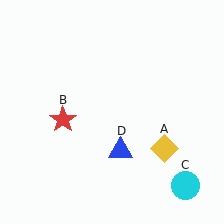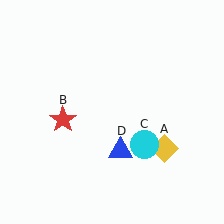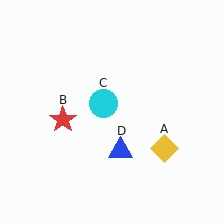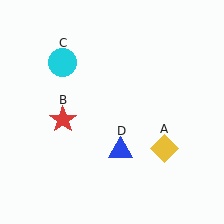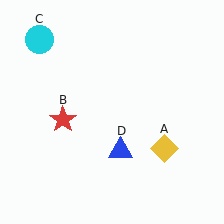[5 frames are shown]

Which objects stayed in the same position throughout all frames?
Yellow diamond (object A) and red star (object B) and blue triangle (object D) remained stationary.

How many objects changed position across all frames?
1 object changed position: cyan circle (object C).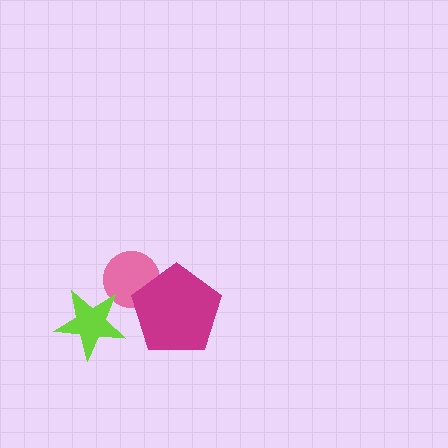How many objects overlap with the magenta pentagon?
1 object overlaps with the magenta pentagon.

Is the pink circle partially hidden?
Yes, it is partially covered by another shape.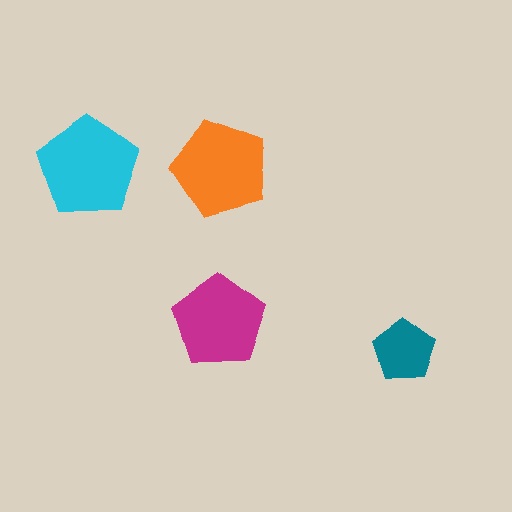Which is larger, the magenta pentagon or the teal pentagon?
The magenta one.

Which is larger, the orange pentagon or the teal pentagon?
The orange one.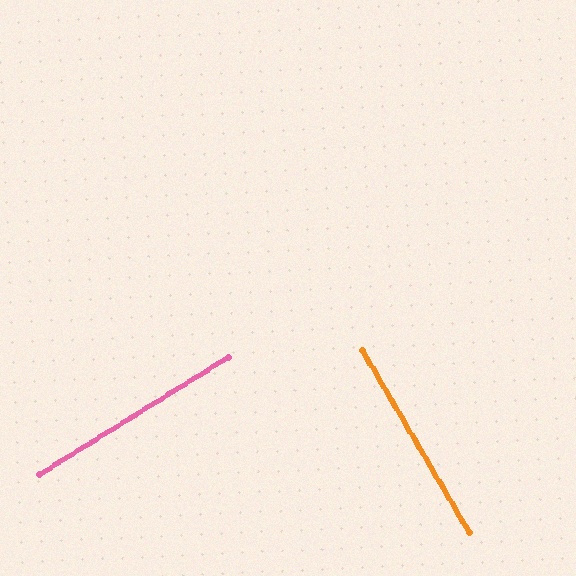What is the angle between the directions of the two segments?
Approximately 89 degrees.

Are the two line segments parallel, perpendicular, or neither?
Perpendicular — they meet at approximately 89°.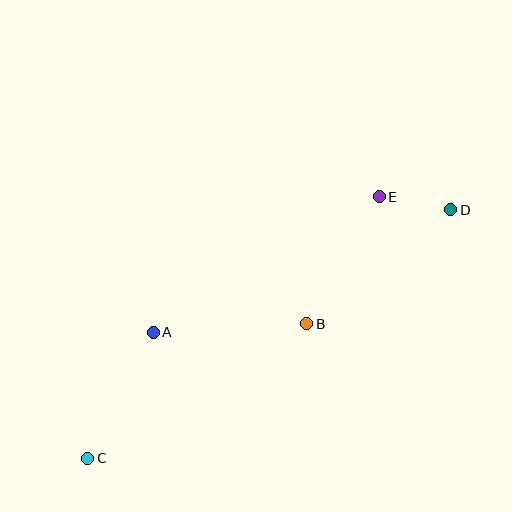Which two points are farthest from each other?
Points C and D are farthest from each other.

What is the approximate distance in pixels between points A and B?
The distance between A and B is approximately 154 pixels.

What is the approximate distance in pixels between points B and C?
The distance between B and C is approximately 257 pixels.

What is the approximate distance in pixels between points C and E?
The distance between C and E is approximately 392 pixels.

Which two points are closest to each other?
Points D and E are closest to each other.